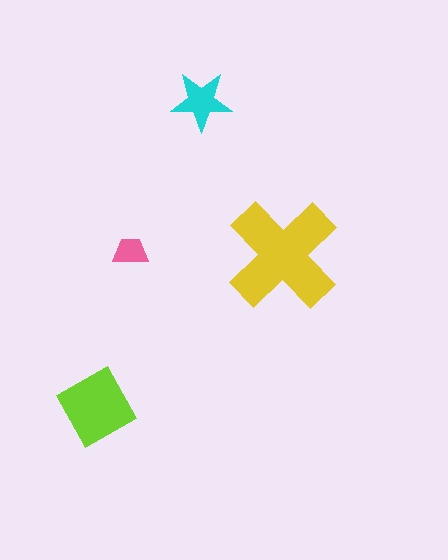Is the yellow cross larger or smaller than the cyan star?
Larger.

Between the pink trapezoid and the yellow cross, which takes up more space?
The yellow cross.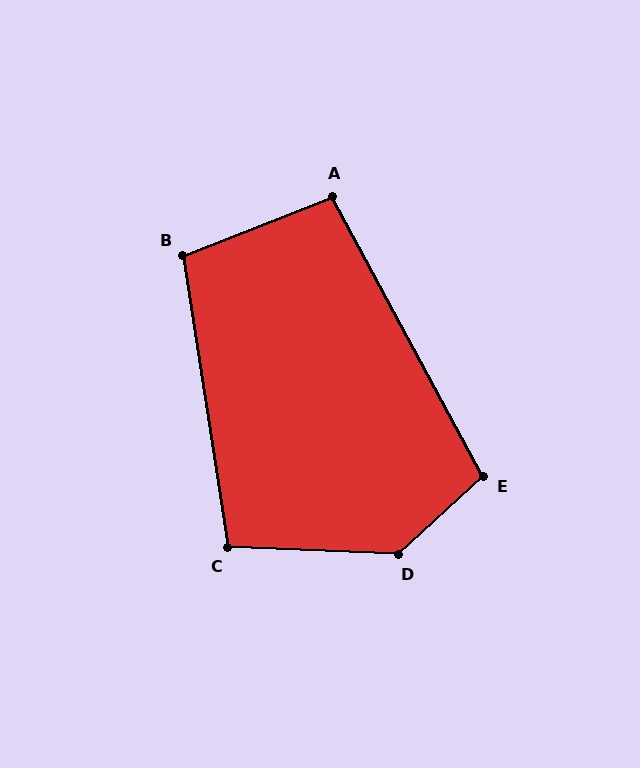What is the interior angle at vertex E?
Approximately 104 degrees (obtuse).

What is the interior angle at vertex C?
Approximately 101 degrees (obtuse).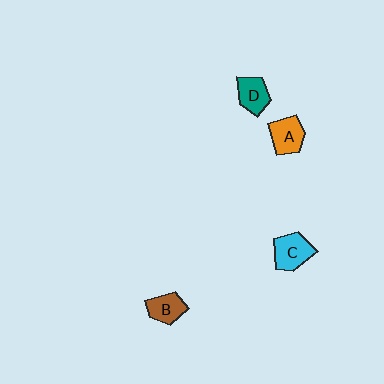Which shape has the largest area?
Shape C (cyan).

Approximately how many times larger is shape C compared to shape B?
Approximately 1.2 times.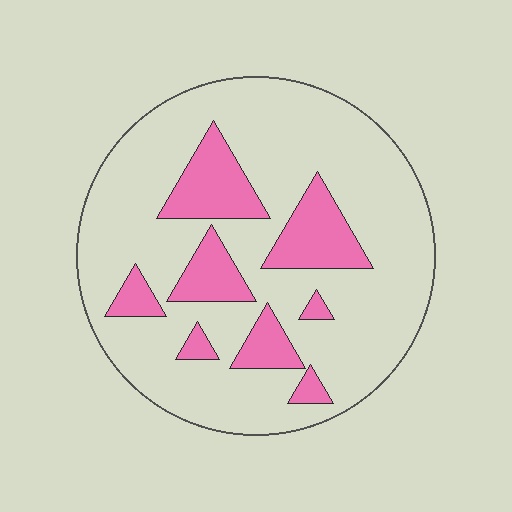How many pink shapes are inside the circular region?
8.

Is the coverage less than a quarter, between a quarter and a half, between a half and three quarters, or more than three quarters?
Less than a quarter.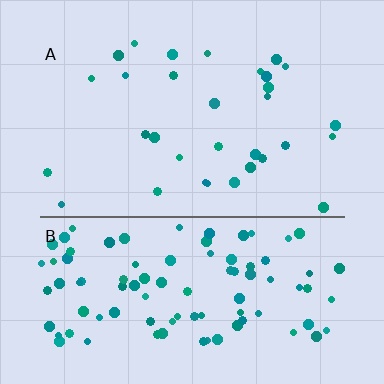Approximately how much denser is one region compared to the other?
Approximately 3.1× — region B over region A.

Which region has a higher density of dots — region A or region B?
B (the bottom).